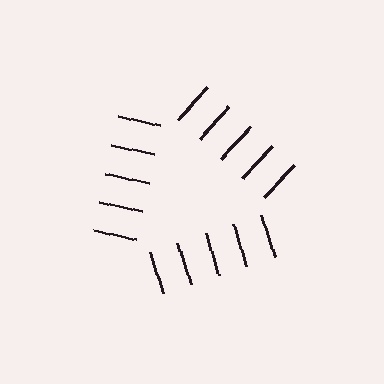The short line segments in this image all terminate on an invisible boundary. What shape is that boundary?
An illusory triangle — the line segments terminate on its edges but no continuous stroke is drawn.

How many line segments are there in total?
15 — 5 along each of the 3 edges.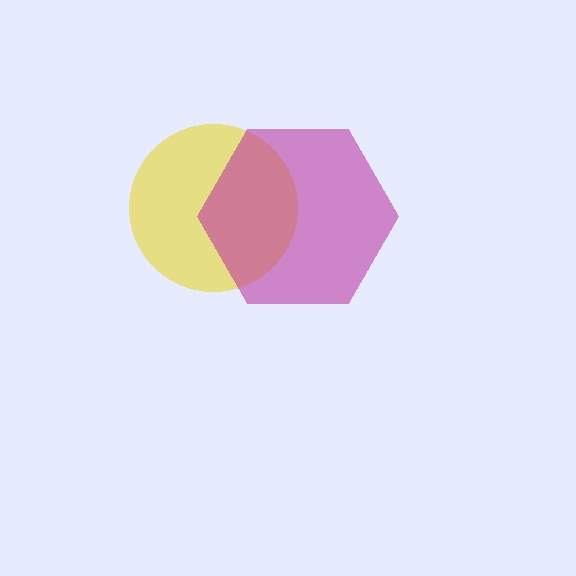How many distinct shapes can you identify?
There are 2 distinct shapes: a yellow circle, a magenta hexagon.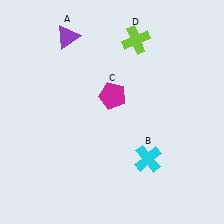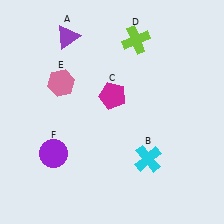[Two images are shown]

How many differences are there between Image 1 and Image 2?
There are 2 differences between the two images.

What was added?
A pink hexagon (E), a purple circle (F) were added in Image 2.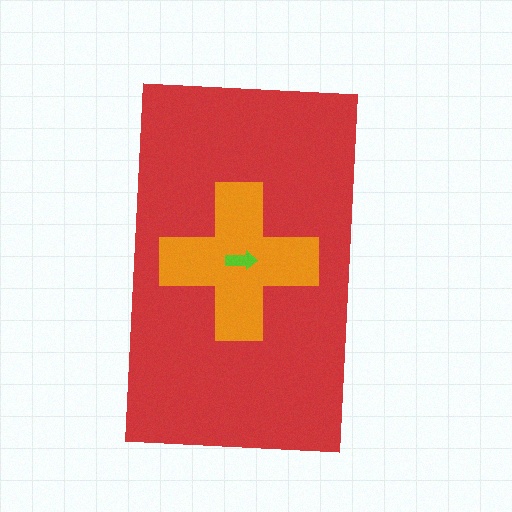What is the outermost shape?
The red rectangle.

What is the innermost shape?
The lime arrow.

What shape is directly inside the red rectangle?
The orange cross.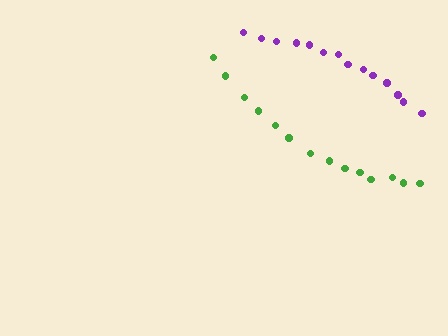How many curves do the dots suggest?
There are 2 distinct paths.